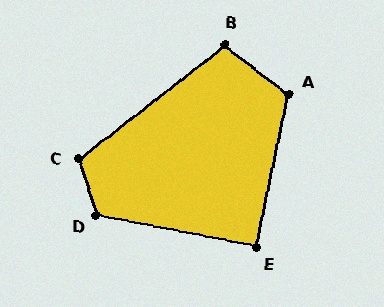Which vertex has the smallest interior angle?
E, at approximately 91 degrees.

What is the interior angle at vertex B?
Approximately 104 degrees (obtuse).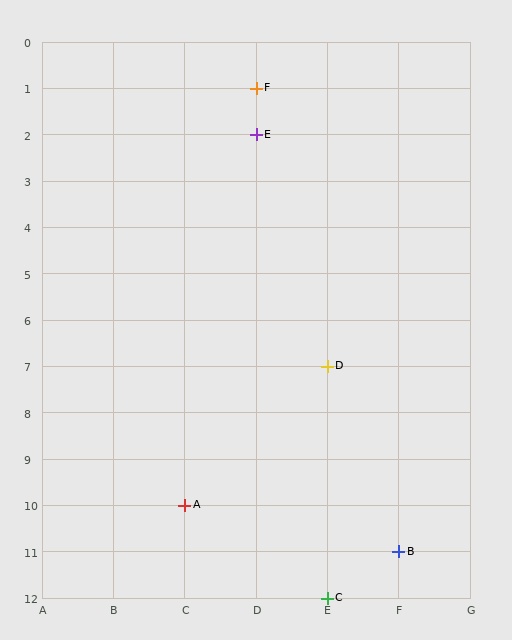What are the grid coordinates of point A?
Point A is at grid coordinates (C, 10).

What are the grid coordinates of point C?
Point C is at grid coordinates (E, 12).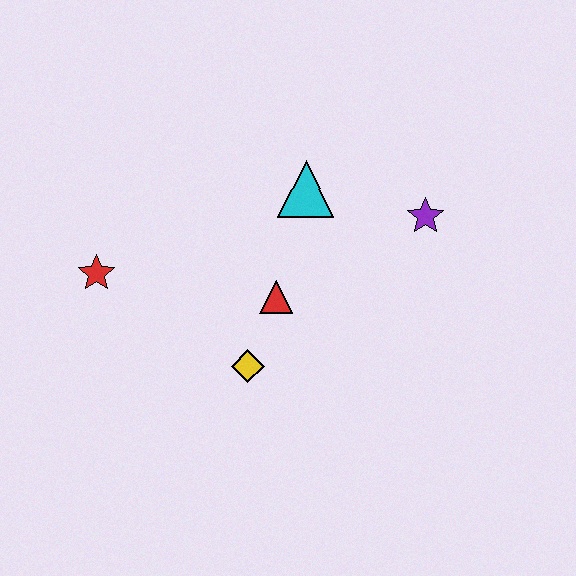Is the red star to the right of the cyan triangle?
No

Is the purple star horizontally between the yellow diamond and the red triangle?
No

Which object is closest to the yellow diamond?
The red triangle is closest to the yellow diamond.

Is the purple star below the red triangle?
No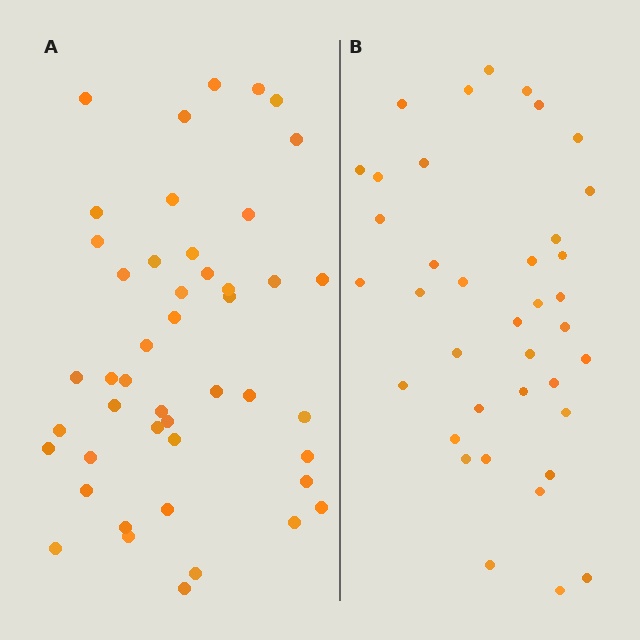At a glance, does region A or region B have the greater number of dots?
Region A (the left region) has more dots.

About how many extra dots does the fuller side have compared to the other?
Region A has roughly 8 or so more dots than region B.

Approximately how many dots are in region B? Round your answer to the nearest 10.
About 40 dots. (The exact count is 38, which rounds to 40.)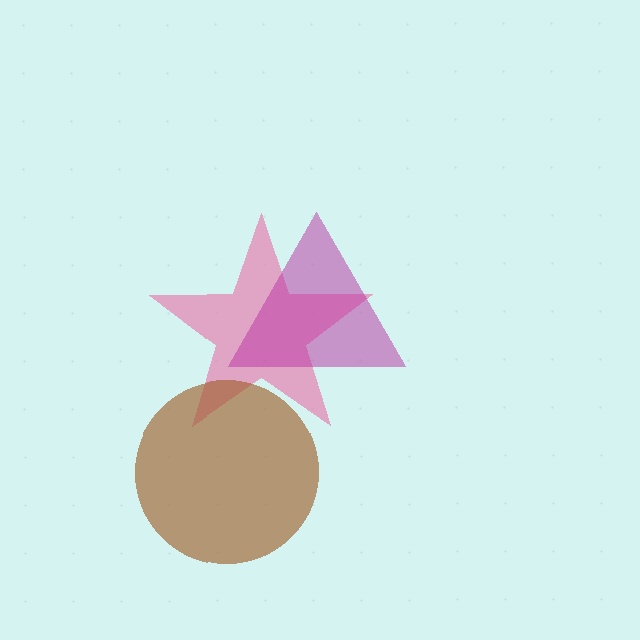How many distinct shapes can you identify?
There are 3 distinct shapes: a pink star, a magenta triangle, a brown circle.